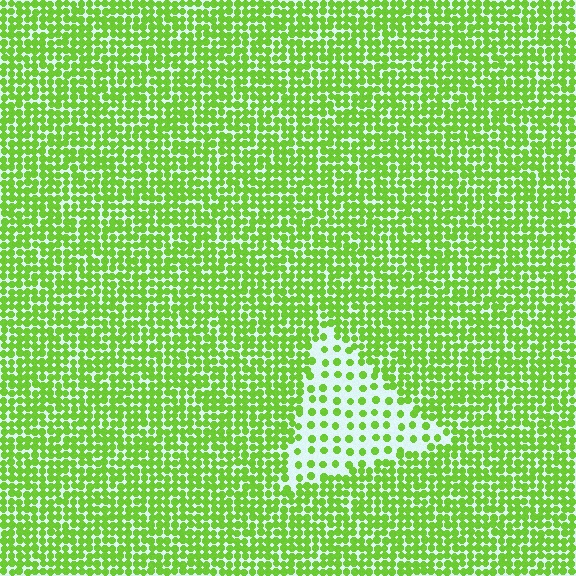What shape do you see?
I see a triangle.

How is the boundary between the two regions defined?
The boundary is defined by a change in element density (approximately 2.7x ratio). All elements are the same color, size, and shape.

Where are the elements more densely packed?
The elements are more densely packed outside the triangle boundary.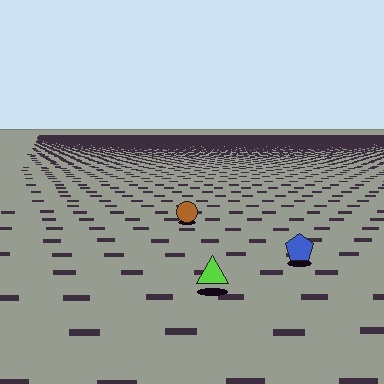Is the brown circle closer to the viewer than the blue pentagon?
No. The blue pentagon is closer — you can tell from the texture gradient: the ground texture is coarser near it.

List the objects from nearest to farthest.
From nearest to farthest: the lime triangle, the blue pentagon, the brown circle.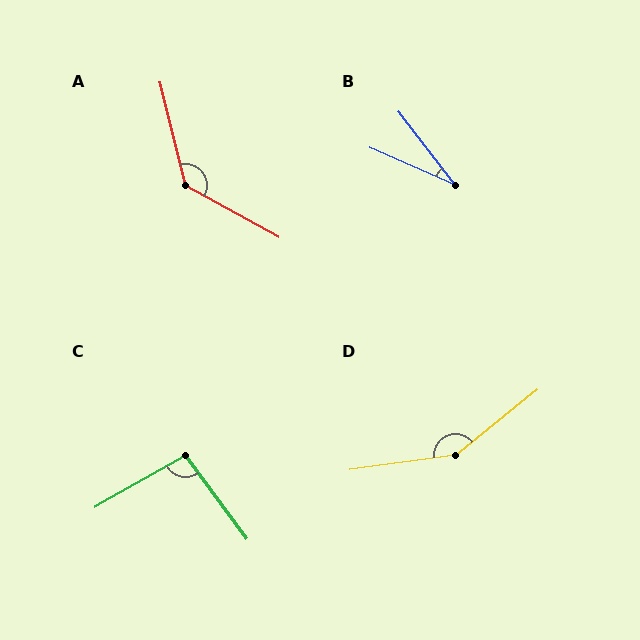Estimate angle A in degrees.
Approximately 133 degrees.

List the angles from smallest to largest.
B (29°), C (97°), A (133°), D (149°).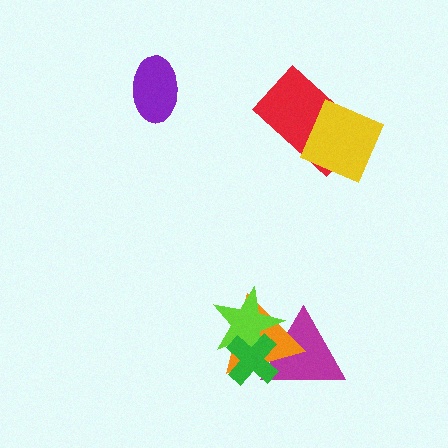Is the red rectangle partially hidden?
Yes, it is partially covered by another shape.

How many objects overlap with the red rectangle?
1 object overlaps with the red rectangle.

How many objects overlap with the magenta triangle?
3 objects overlap with the magenta triangle.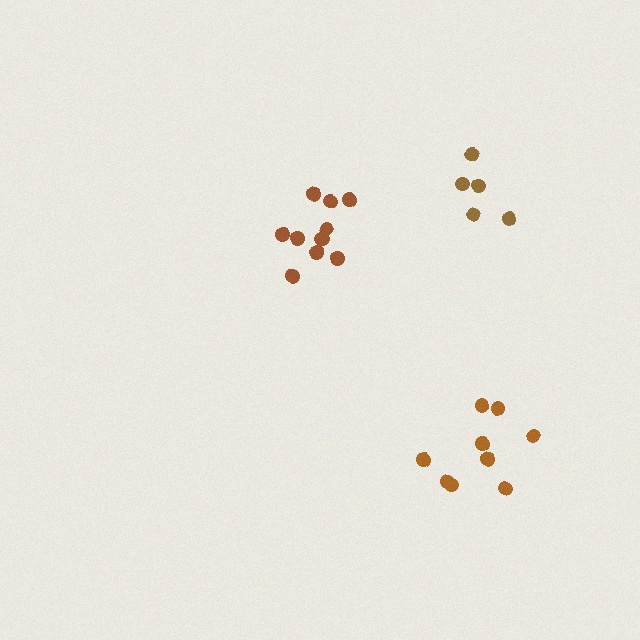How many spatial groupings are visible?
There are 3 spatial groupings.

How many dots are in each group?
Group 1: 5 dots, Group 2: 9 dots, Group 3: 11 dots (25 total).